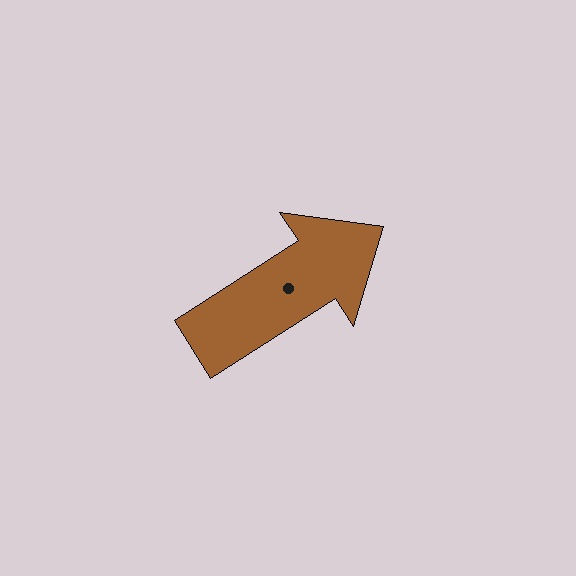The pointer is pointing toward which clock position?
Roughly 2 o'clock.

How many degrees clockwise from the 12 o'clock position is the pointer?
Approximately 57 degrees.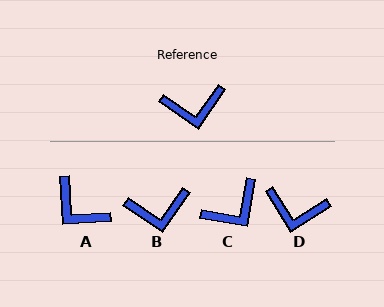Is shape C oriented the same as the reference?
No, it is off by about 25 degrees.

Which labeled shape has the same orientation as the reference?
B.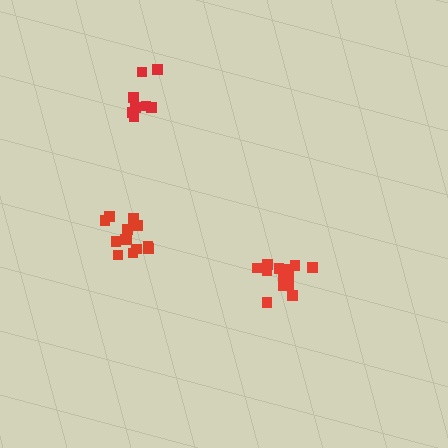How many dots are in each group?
Group 1: 13 dots, Group 2: 8 dots, Group 3: 13 dots (34 total).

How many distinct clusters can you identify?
There are 3 distinct clusters.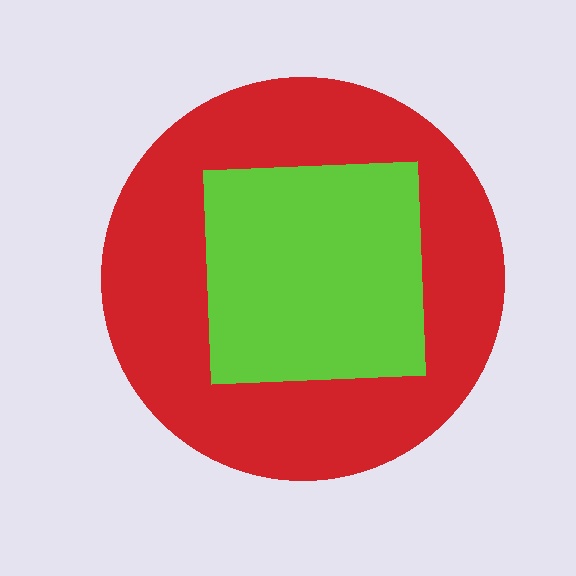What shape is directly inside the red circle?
The lime square.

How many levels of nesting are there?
2.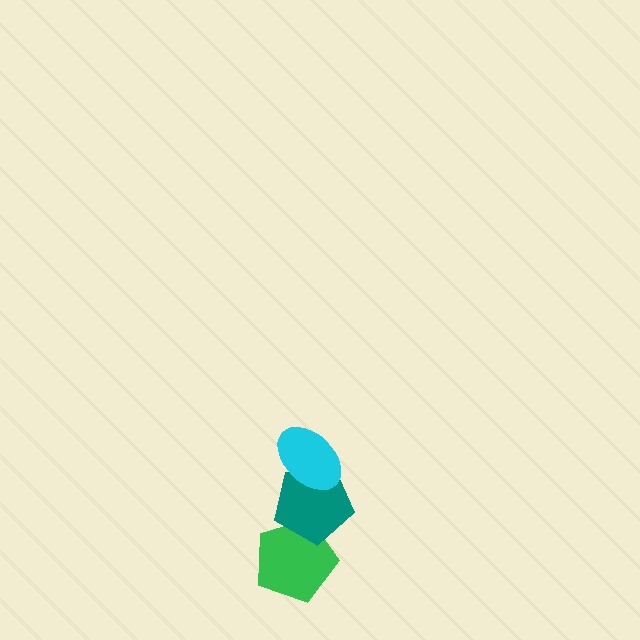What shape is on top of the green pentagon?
The teal pentagon is on top of the green pentagon.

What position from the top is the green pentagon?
The green pentagon is 3rd from the top.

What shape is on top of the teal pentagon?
The cyan ellipse is on top of the teal pentagon.